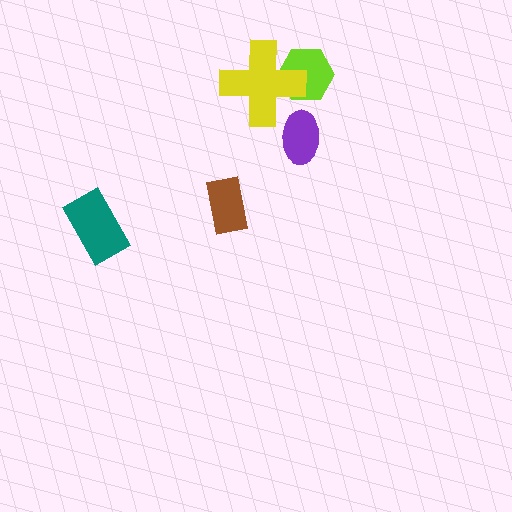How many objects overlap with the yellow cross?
1 object overlaps with the yellow cross.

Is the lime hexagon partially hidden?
Yes, it is partially covered by another shape.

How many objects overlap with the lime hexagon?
1 object overlaps with the lime hexagon.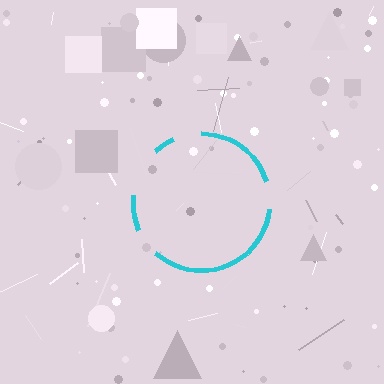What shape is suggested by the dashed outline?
The dashed outline suggests a circle.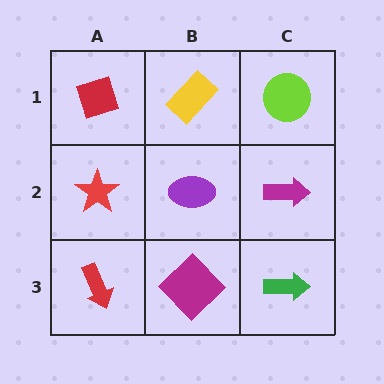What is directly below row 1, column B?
A purple ellipse.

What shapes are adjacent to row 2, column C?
A lime circle (row 1, column C), a green arrow (row 3, column C), a purple ellipse (row 2, column B).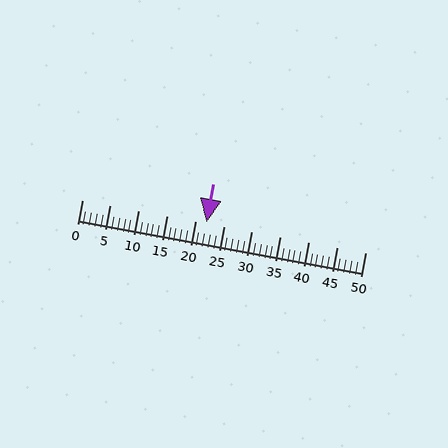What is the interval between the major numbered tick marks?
The major tick marks are spaced 5 units apart.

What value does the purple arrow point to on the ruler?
The purple arrow points to approximately 22.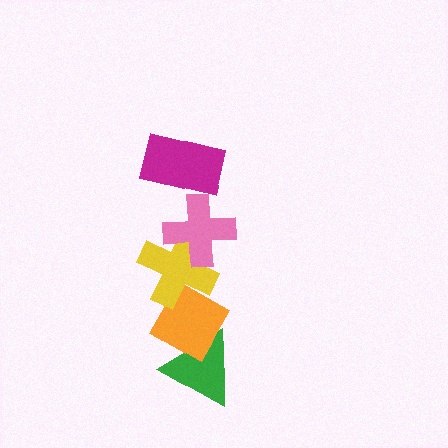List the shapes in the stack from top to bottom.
From top to bottom: the magenta rectangle, the pink cross, the yellow cross, the orange diamond, the green triangle.